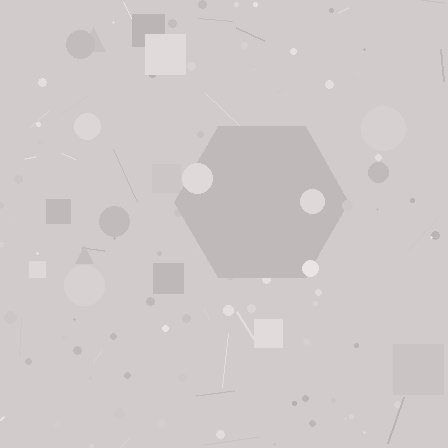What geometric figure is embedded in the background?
A hexagon is embedded in the background.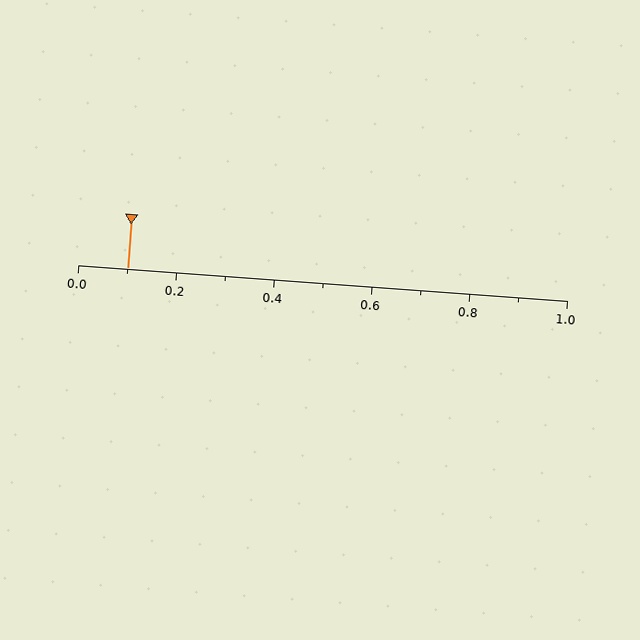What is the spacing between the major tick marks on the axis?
The major ticks are spaced 0.2 apart.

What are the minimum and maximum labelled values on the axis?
The axis runs from 0.0 to 1.0.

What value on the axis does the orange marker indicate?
The marker indicates approximately 0.1.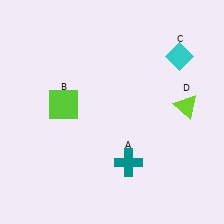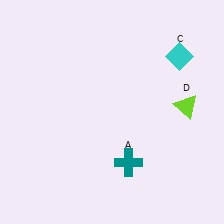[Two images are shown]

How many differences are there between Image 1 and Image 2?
There is 1 difference between the two images.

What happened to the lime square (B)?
The lime square (B) was removed in Image 2. It was in the top-left area of Image 1.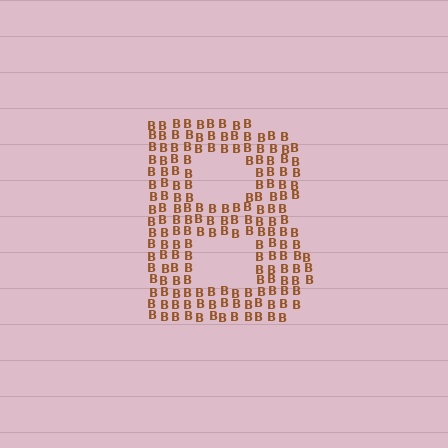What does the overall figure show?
The overall figure shows the letter B.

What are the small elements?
The small elements are letter B's.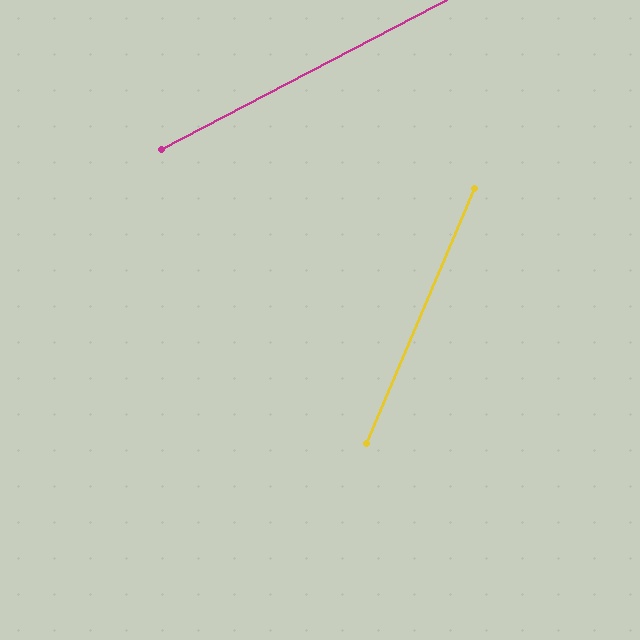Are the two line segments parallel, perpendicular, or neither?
Neither parallel nor perpendicular — they differ by about 39°.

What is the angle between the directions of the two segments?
Approximately 39 degrees.